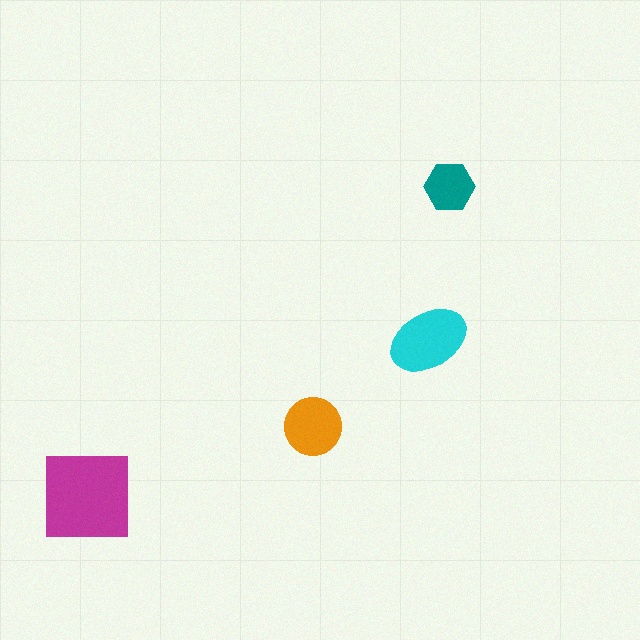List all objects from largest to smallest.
The magenta square, the cyan ellipse, the orange circle, the teal hexagon.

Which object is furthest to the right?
The teal hexagon is rightmost.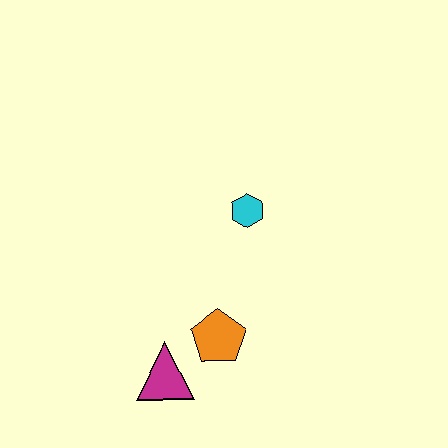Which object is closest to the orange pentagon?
The magenta triangle is closest to the orange pentagon.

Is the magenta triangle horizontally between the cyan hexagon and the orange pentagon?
No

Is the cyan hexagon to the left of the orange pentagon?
No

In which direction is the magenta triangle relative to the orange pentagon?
The magenta triangle is to the left of the orange pentagon.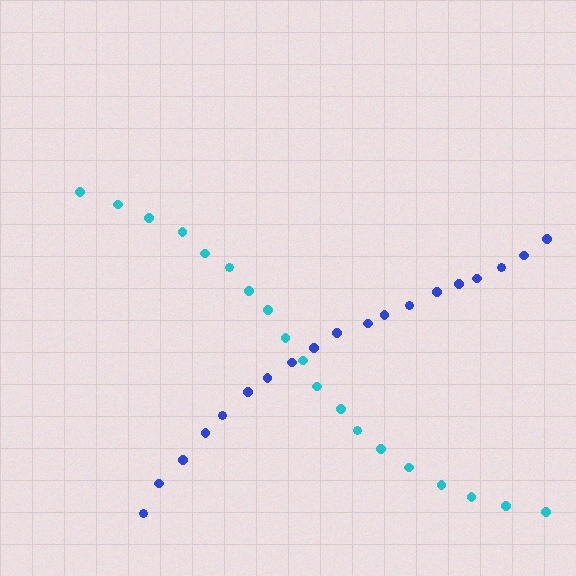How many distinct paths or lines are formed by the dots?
There are 2 distinct paths.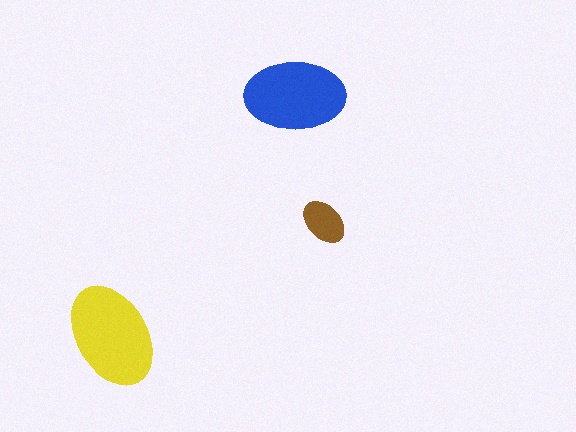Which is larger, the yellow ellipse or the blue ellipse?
The yellow one.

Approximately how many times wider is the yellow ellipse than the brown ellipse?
About 2 times wider.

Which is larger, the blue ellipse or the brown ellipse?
The blue one.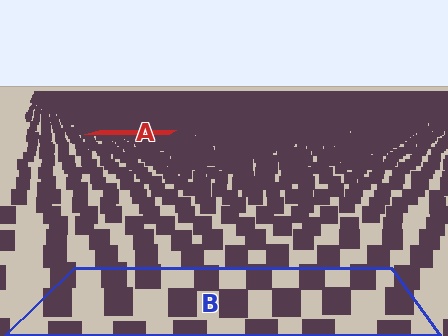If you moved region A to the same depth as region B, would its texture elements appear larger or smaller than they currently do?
They would appear larger. At a closer depth, the same texture elements are projected at a bigger on-screen size.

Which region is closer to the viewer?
Region B is closer. The texture elements there are larger and more spread out.